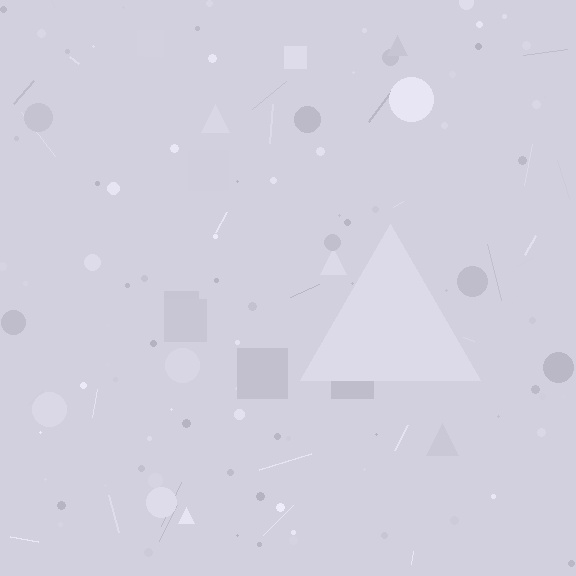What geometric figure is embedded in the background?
A triangle is embedded in the background.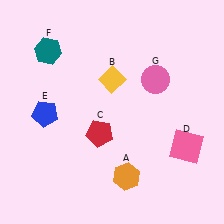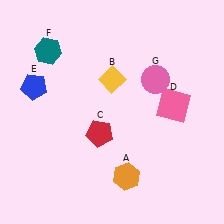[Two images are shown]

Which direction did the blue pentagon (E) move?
The blue pentagon (E) moved up.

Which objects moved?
The objects that moved are: the pink square (D), the blue pentagon (E).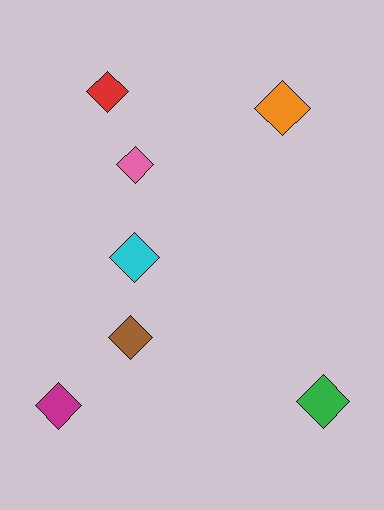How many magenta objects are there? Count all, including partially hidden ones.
There is 1 magenta object.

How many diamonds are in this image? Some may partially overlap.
There are 7 diamonds.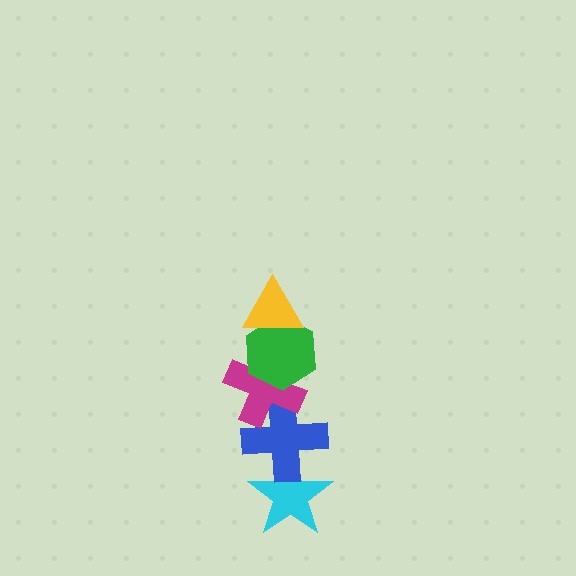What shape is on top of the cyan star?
The blue cross is on top of the cyan star.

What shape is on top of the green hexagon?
The yellow triangle is on top of the green hexagon.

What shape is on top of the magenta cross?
The green hexagon is on top of the magenta cross.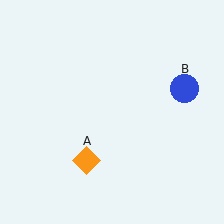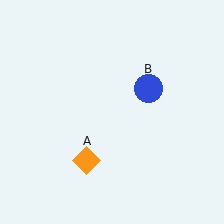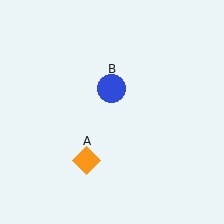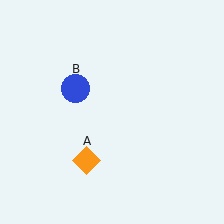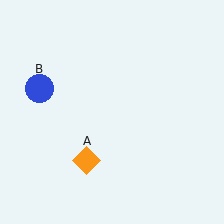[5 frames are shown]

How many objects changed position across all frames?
1 object changed position: blue circle (object B).